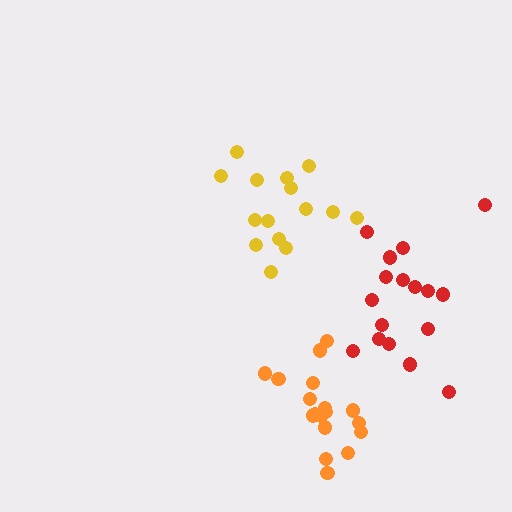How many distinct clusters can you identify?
There are 3 distinct clusters.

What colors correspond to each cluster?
The clusters are colored: yellow, orange, red.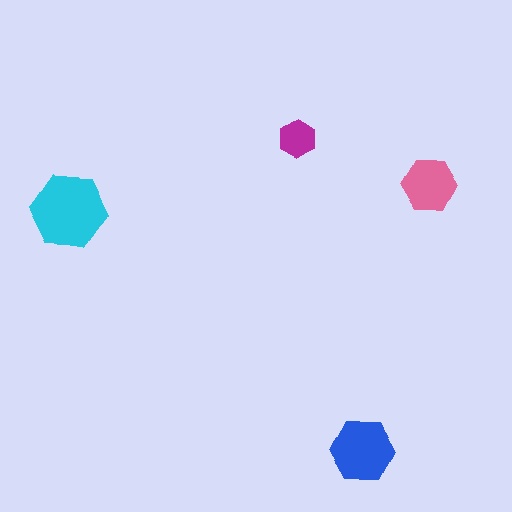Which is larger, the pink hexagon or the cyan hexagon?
The cyan one.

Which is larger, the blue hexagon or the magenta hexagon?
The blue one.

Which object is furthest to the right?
The pink hexagon is rightmost.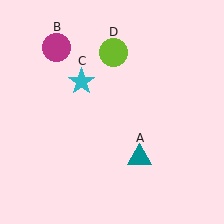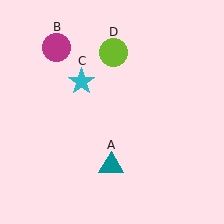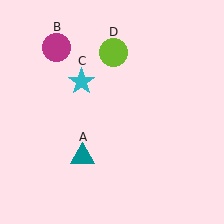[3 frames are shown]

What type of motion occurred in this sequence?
The teal triangle (object A) rotated clockwise around the center of the scene.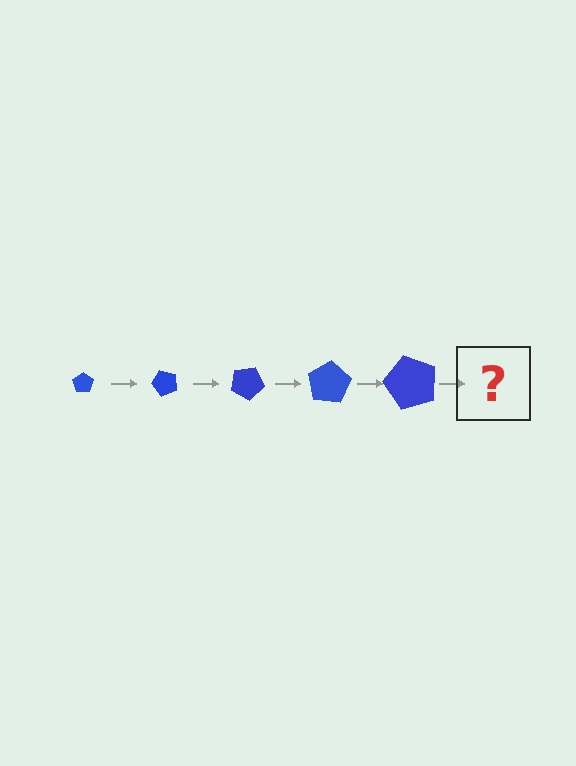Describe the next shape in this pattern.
It should be a pentagon, larger than the previous one and rotated 250 degrees from the start.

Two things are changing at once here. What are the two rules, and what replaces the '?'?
The two rules are that the pentagon grows larger each step and it rotates 50 degrees each step. The '?' should be a pentagon, larger than the previous one and rotated 250 degrees from the start.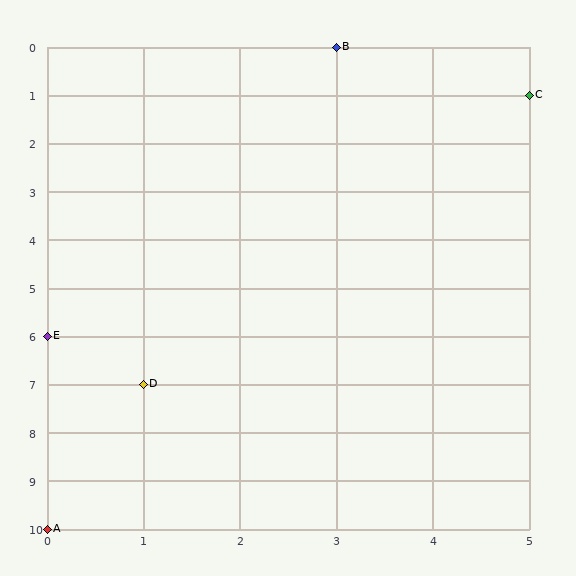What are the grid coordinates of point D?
Point D is at grid coordinates (1, 7).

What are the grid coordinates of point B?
Point B is at grid coordinates (3, 0).